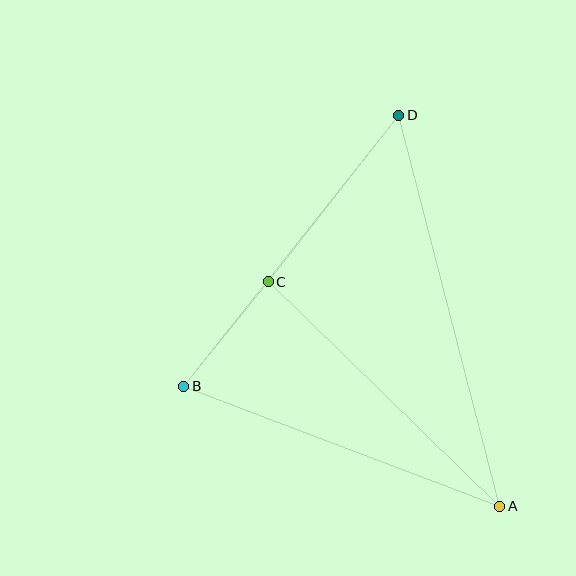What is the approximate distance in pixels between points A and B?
The distance between A and B is approximately 338 pixels.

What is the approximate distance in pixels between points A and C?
The distance between A and C is approximately 323 pixels.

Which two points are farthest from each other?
Points A and D are farthest from each other.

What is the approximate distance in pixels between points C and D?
The distance between C and D is approximately 212 pixels.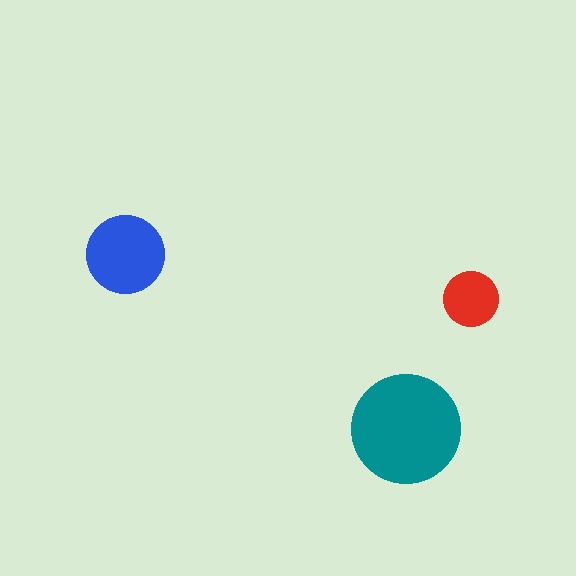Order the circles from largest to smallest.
the teal one, the blue one, the red one.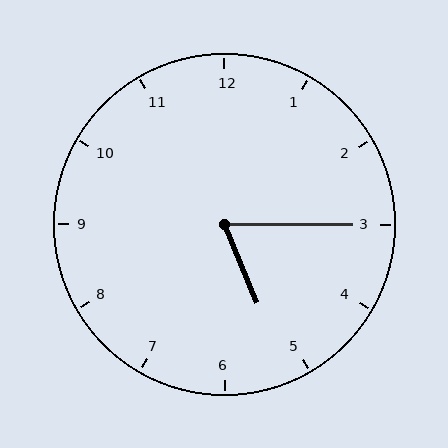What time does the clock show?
5:15.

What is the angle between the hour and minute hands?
Approximately 68 degrees.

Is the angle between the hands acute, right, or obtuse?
It is acute.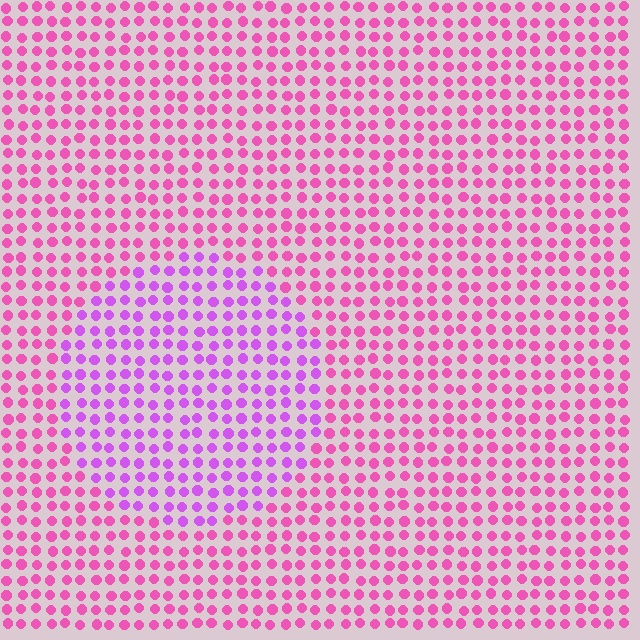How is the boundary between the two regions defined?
The boundary is defined purely by a slight shift in hue (about 33 degrees). Spacing, size, and orientation are identical on both sides.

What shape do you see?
I see a circle.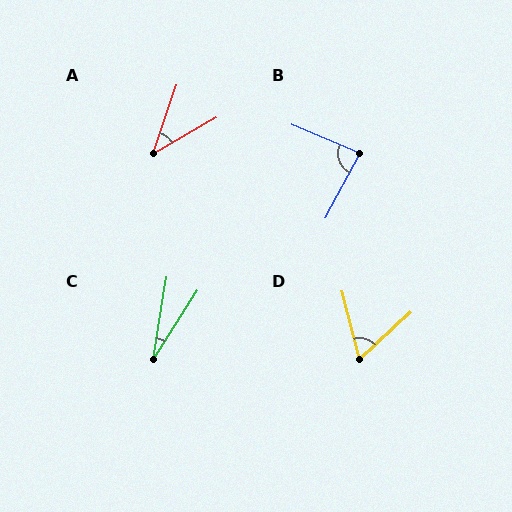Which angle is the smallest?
C, at approximately 24 degrees.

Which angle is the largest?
B, at approximately 85 degrees.